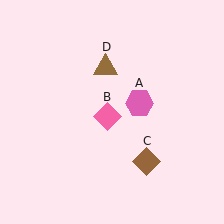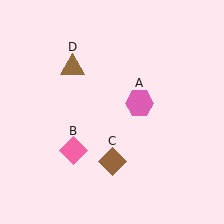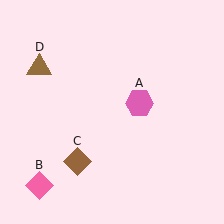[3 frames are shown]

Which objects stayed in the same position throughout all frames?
Pink hexagon (object A) remained stationary.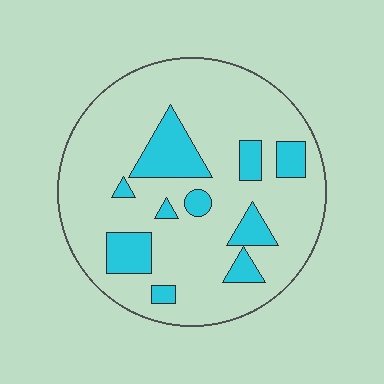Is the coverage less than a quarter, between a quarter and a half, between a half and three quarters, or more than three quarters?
Less than a quarter.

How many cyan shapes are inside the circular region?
10.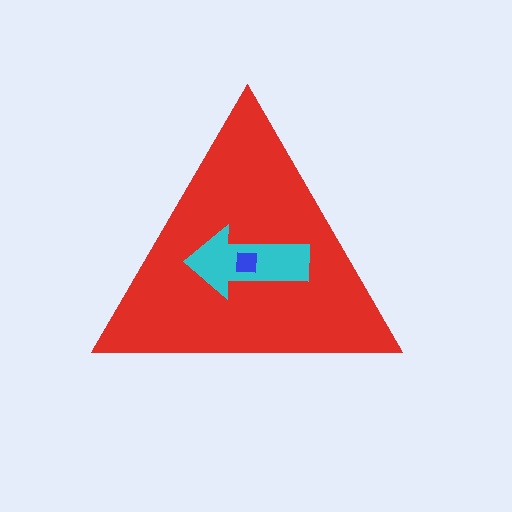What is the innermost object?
The blue square.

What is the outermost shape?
The red triangle.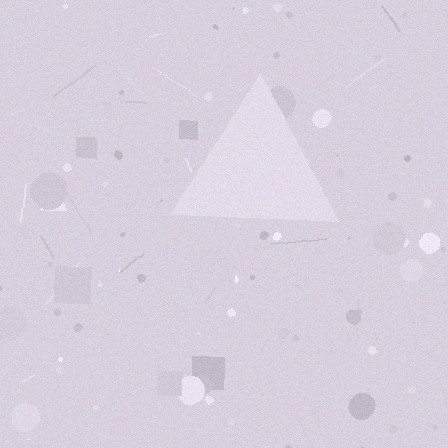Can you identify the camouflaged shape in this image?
The camouflaged shape is a triangle.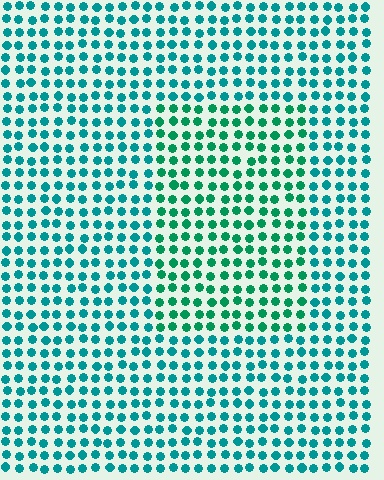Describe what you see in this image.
The image is filled with small teal elements in a uniform arrangement. A rectangle-shaped region is visible where the elements are tinted to a slightly different hue, forming a subtle color boundary.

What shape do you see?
I see a rectangle.